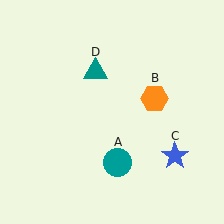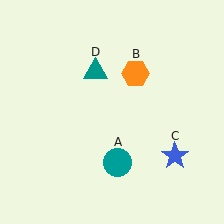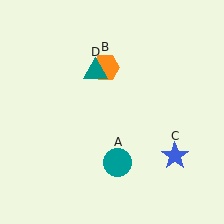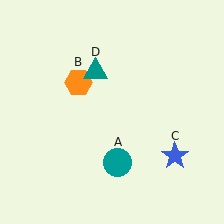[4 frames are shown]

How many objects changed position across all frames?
1 object changed position: orange hexagon (object B).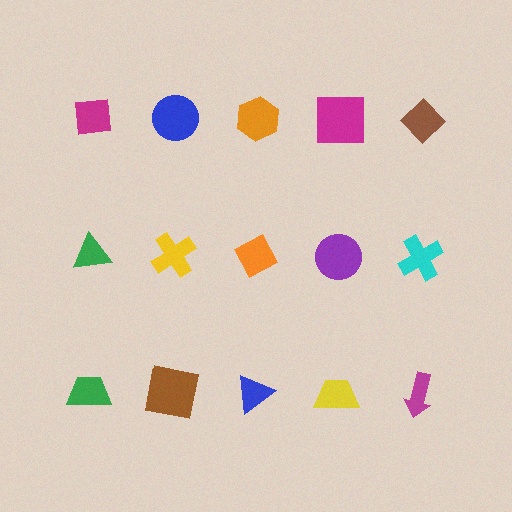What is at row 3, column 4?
A yellow trapezoid.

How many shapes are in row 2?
5 shapes.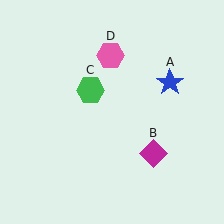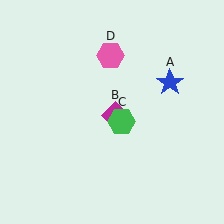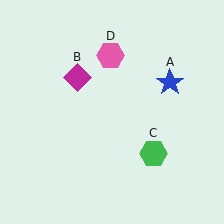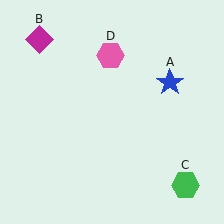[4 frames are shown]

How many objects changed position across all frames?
2 objects changed position: magenta diamond (object B), green hexagon (object C).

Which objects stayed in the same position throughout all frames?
Blue star (object A) and pink hexagon (object D) remained stationary.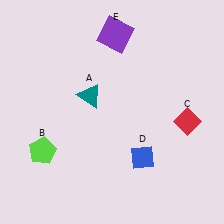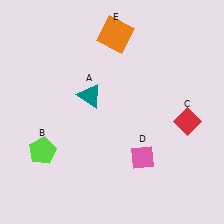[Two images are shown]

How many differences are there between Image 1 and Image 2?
There are 2 differences between the two images.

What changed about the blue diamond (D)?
In Image 1, D is blue. In Image 2, it changed to pink.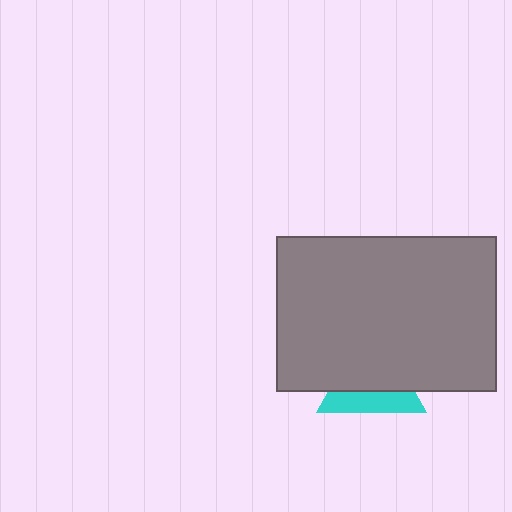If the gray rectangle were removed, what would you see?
You would see the complete cyan triangle.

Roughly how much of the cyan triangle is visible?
A small part of it is visible (roughly 40%).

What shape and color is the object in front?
The object in front is a gray rectangle.